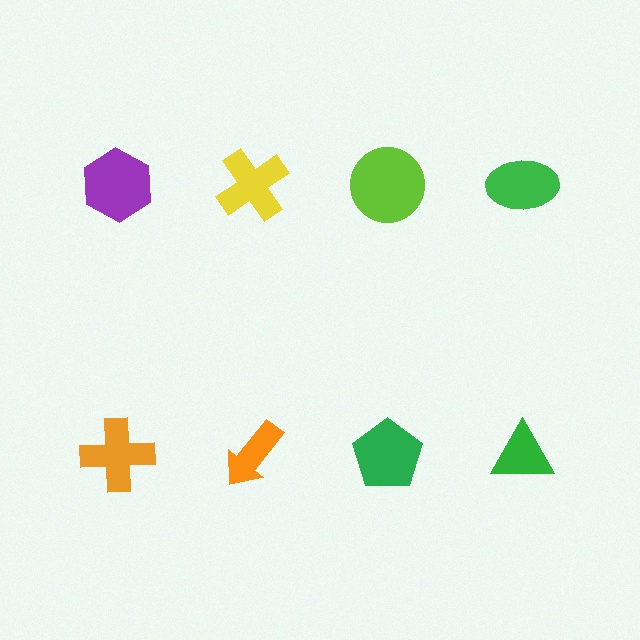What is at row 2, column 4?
A green triangle.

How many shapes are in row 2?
4 shapes.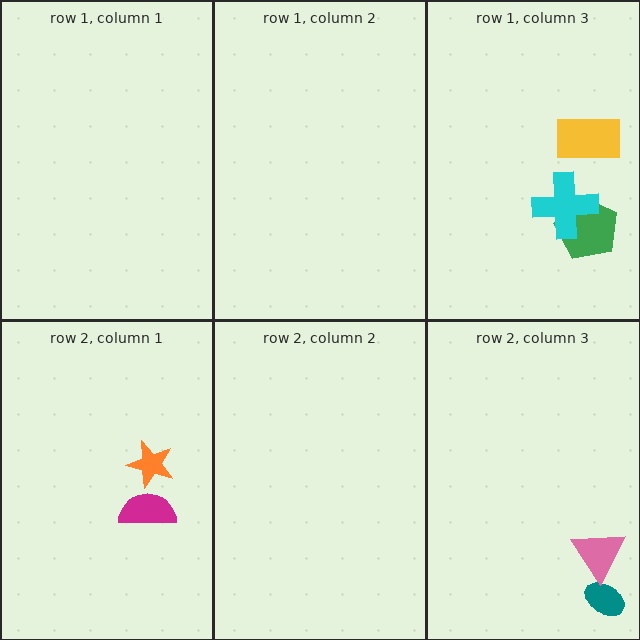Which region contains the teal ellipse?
The row 2, column 3 region.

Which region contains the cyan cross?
The row 1, column 3 region.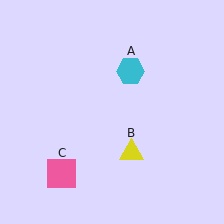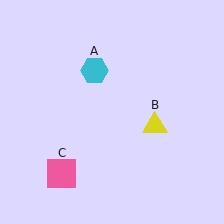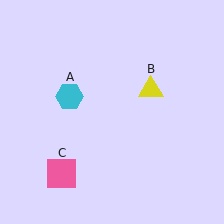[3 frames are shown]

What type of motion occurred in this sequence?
The cyan hexagon (object A), yellow triangle (object B) rotated counterclockwise around the center of the scene.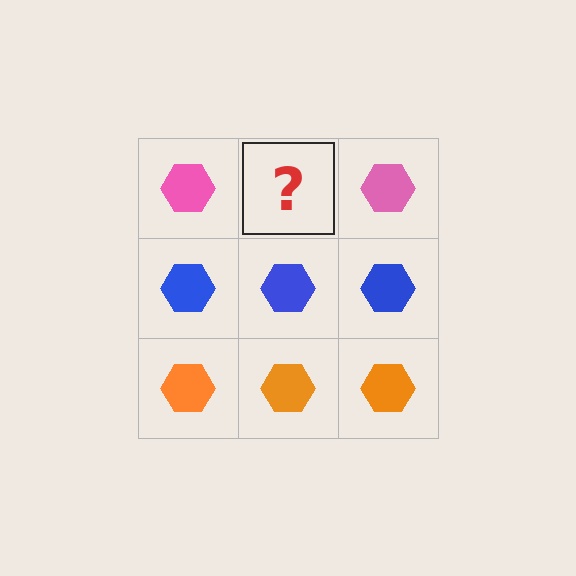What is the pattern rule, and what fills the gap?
The rule is that each row has a consistent color. The gap should be filled with a pink hexagon.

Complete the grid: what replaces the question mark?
The question mark should be replaced with a pink hexagon.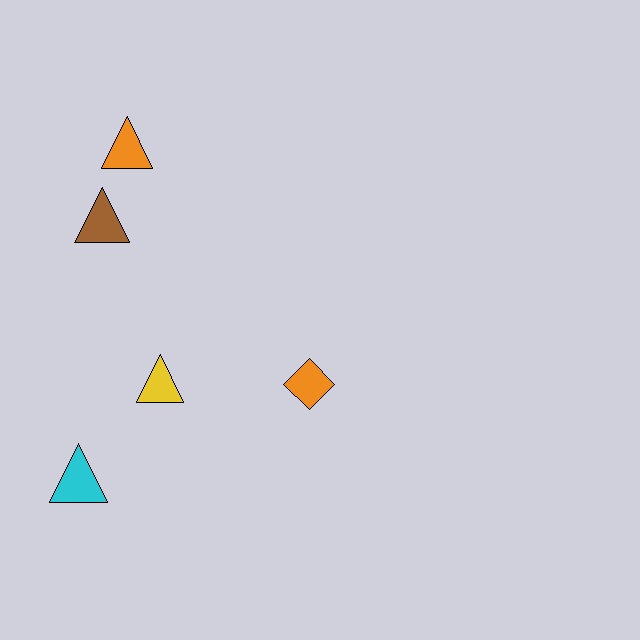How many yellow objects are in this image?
There is 1 yellow object.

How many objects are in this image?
There are 5 objects.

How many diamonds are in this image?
There is 1 diamond.